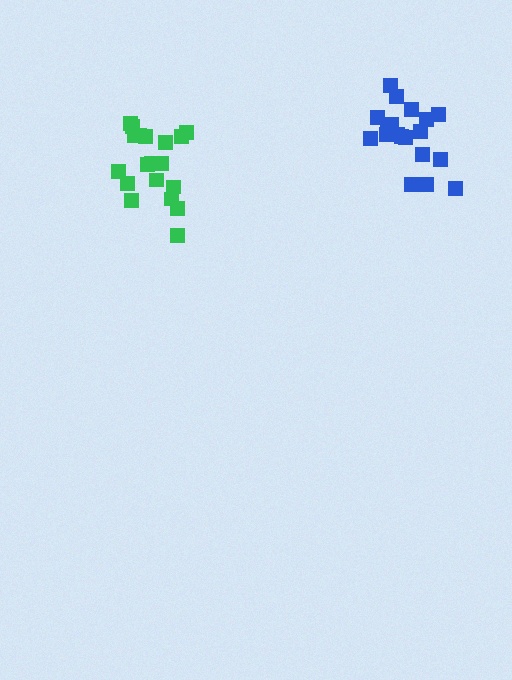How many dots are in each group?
Group 1: 19 dots, Group 2: 19 dots (38 total).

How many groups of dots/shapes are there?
There are 2 groups.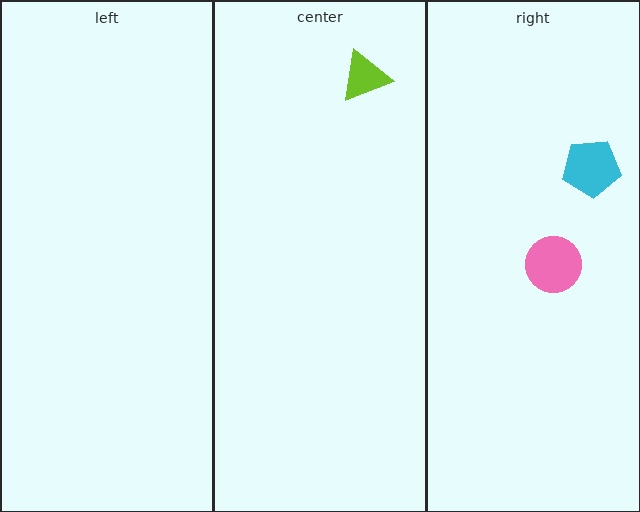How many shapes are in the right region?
2.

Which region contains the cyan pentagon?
The right region.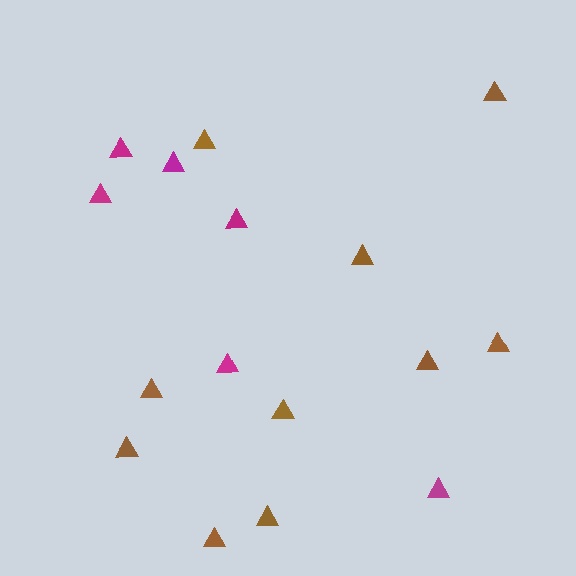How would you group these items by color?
There are 2 groups: one group of brown triangles (10) and one group of magenta triangles (6).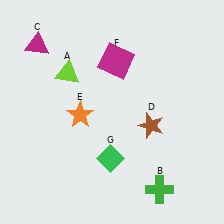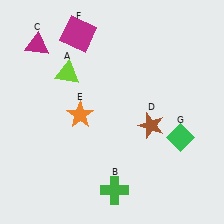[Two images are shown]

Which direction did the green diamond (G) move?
The green diamond (G) moved right.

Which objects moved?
The objects that moved are: the green cross (B), the magenta square (F), the green diamond (G).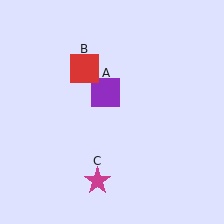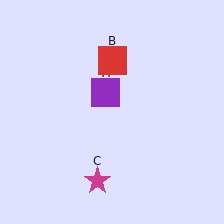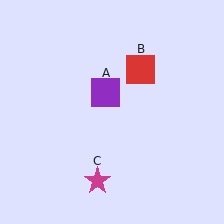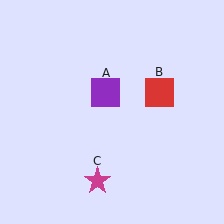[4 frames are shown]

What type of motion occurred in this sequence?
The red square (object B) rotated clockwise around the center of the scene.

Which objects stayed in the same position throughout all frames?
Purple square (object A) and magenta star (object C) remained stationary.